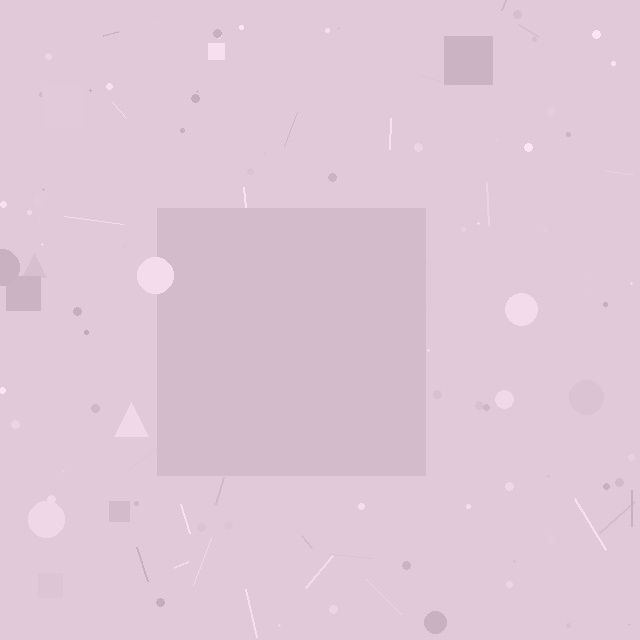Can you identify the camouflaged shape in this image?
The camouflaged shape is a square.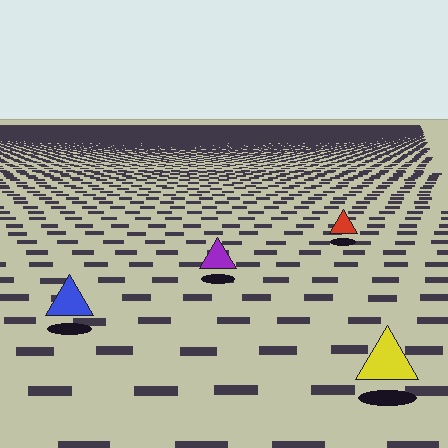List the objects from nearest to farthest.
From nearest to farthest: the yellow triangle, the blue triangle, the purple triangle, the red triangle.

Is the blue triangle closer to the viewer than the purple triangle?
Yes. The blue triangle is closer — you can tell from the texture gradient: the ground texture is coarser near it.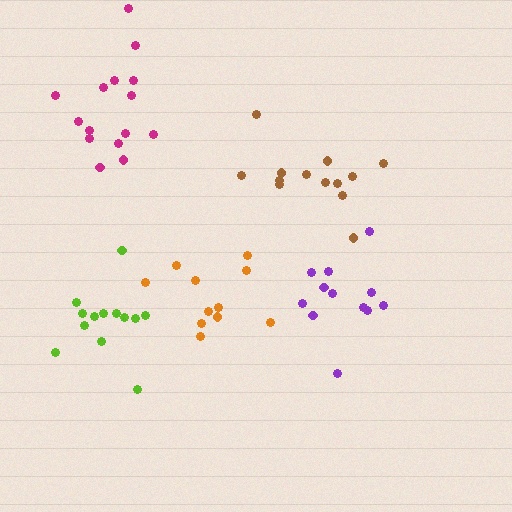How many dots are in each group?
Group 1: 11 dots, Group 2: 13 dots, Group 3: 12 dots, Group 4: 15 dots, Group 5: 13 dots (64 total).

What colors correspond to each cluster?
The clusters are colored: orange, brown, purple, magenta, lime.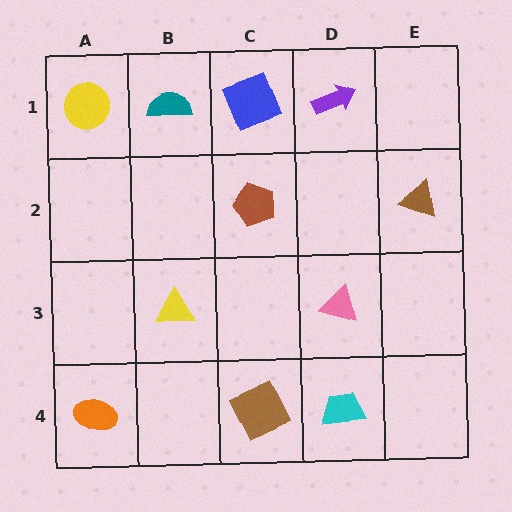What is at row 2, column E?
A brown triangle.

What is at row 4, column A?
An orange ellipse.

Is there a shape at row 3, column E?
No, that cell is empty.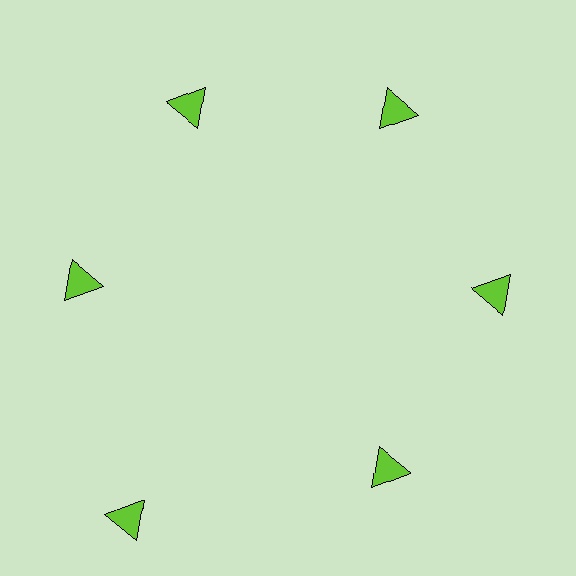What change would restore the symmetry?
The symmetry would be restored by moving it inward, back onto the ring so that all 6 triangles sit at equal angles and equal distance from the center.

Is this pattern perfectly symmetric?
No. The 6 lime triangles are arranged in a ring, but one element near the 7 o'clock position is pushed outward from the center, breaking the 6-fold rotational symmetry.